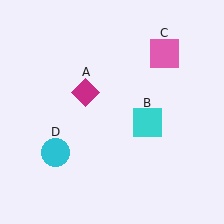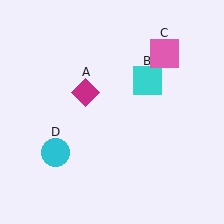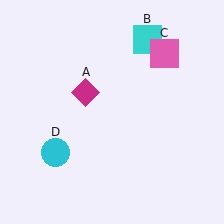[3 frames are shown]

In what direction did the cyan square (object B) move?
The cyan square (object B) moved up.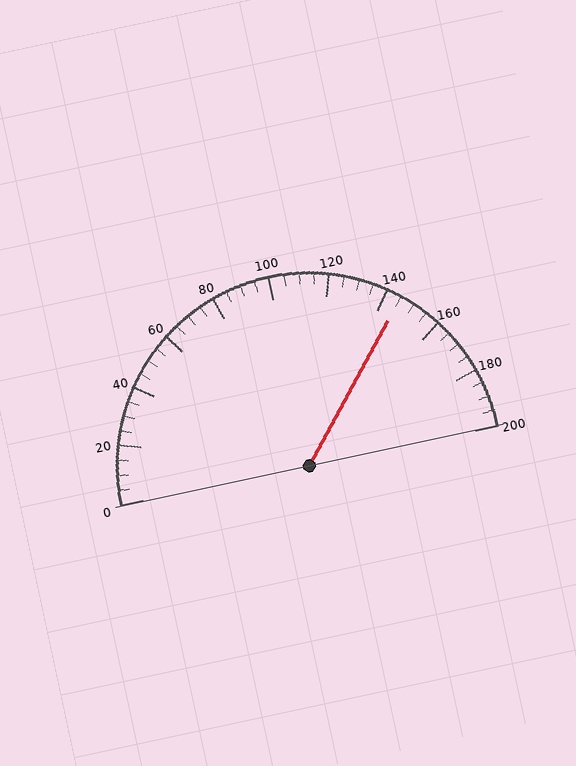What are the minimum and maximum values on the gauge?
The gauge ranges from 0 to 200.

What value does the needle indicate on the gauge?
The needle indicates approximately 145.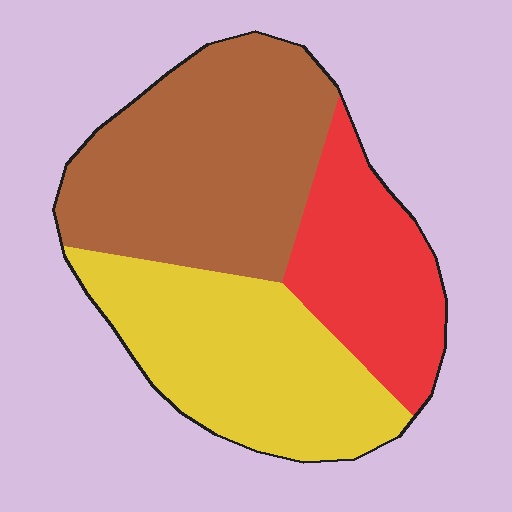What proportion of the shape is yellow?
Yellow covers around 35% of the shape.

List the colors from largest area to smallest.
From largest to smallest: brown, yellow, red.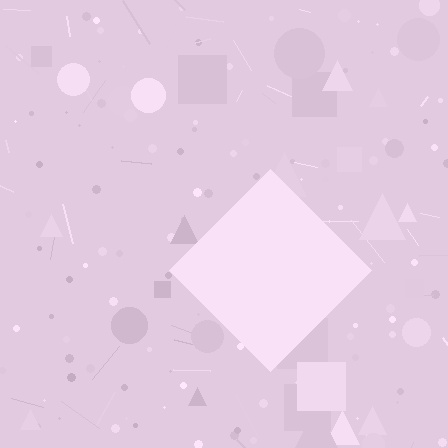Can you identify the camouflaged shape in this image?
The camouflaged shape is a diamond.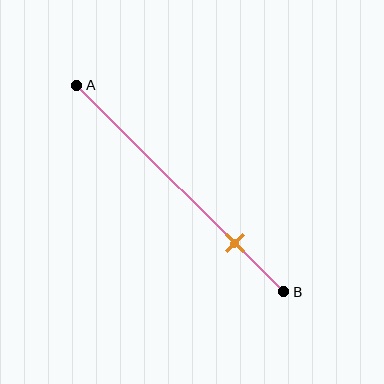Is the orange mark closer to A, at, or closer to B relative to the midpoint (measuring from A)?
The orange mark is closer to point B than the midpoint of segment AB.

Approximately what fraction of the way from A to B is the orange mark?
The orange mark is approximately 75% of the way from A to B.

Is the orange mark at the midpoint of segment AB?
No, the mark is at about 75% from A, not at the 50% midpoint.